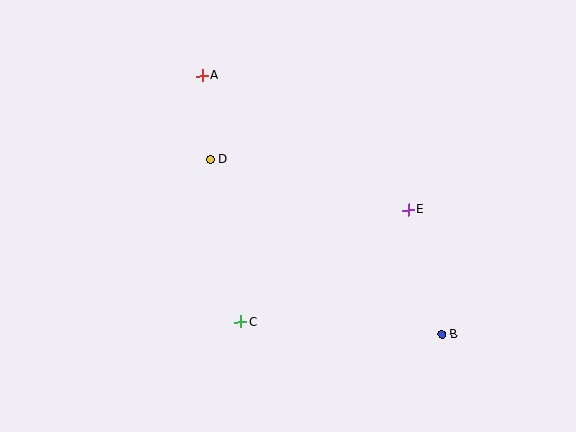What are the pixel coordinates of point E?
Point E is at (408, 210).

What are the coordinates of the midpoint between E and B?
The midpoint between E and B is at (425, 272).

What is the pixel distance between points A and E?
The distance between A and E is 246 pixels.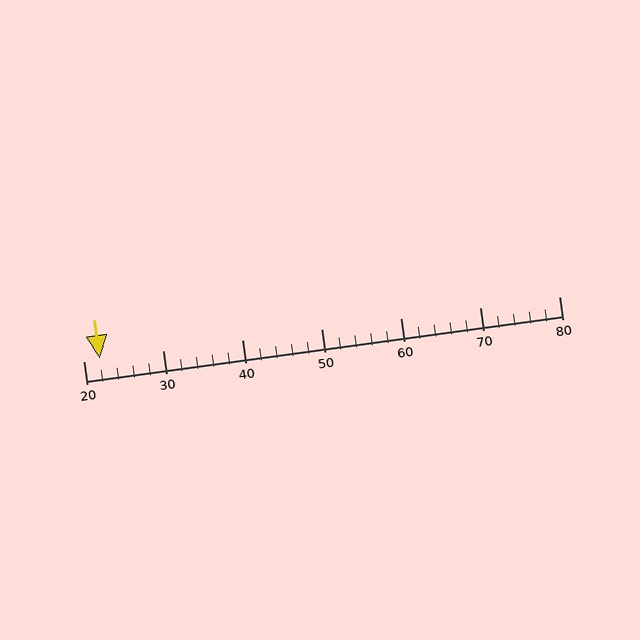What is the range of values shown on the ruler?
The ruler shows values from 20 to 80.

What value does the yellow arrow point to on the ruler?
The yellow arrow points to approximately 22.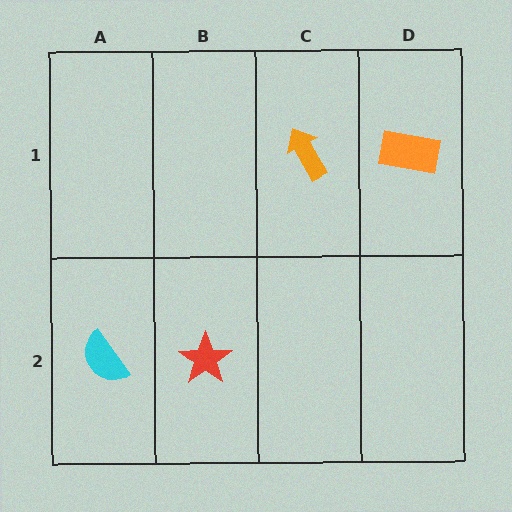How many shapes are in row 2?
2 shapes.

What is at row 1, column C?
An orange arrow.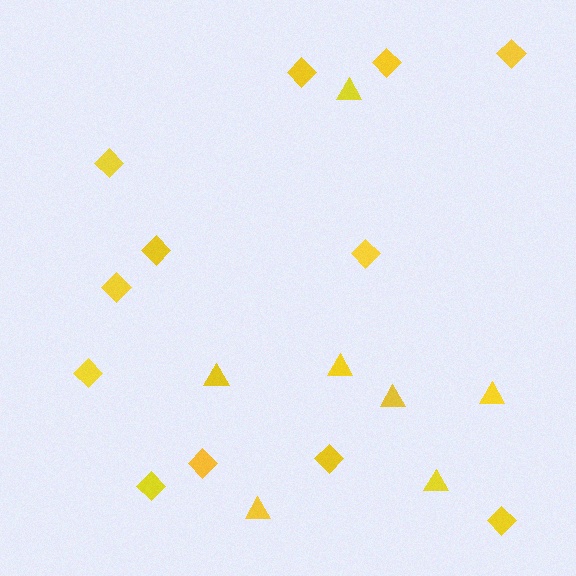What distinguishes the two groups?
There are 2 groups: one group of diamonds (12) and one group of triangles (7).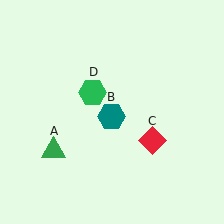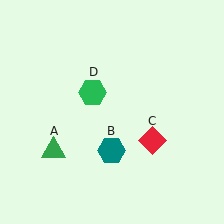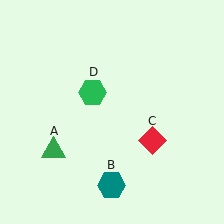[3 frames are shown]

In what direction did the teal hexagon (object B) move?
The teal hexagon (object B) moved down.